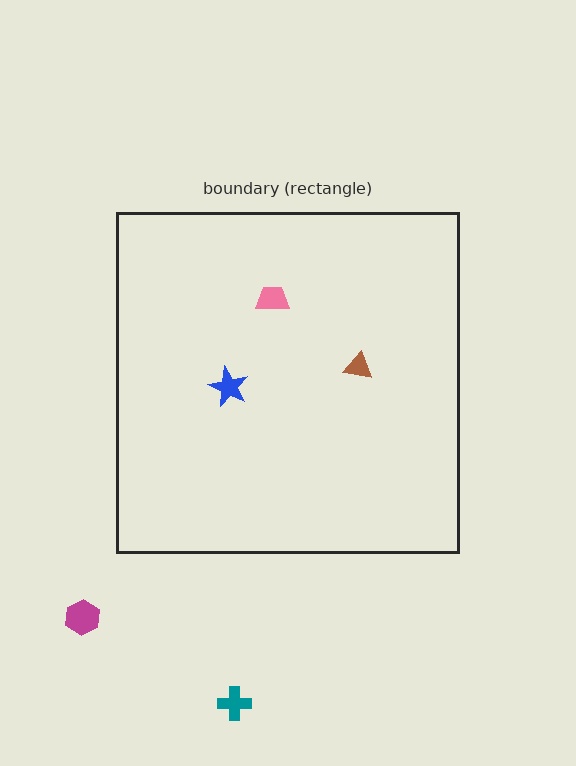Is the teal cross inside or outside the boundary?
Outside.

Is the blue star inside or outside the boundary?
Inside.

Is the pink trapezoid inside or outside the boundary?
Inside.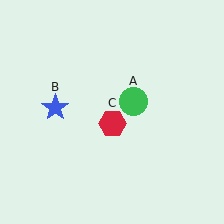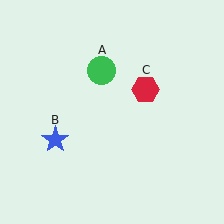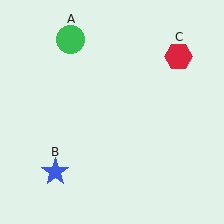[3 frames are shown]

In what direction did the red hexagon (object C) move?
The red hexagon (object C) moved up and to the right.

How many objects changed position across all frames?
3 objects changed position: green circle (object A), blue star (object B), red hexagon (object C).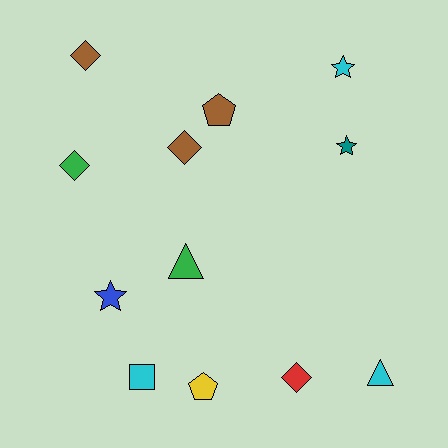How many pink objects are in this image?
There are no pink objects.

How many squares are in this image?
There is 1 square.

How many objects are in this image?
There are 12 objects.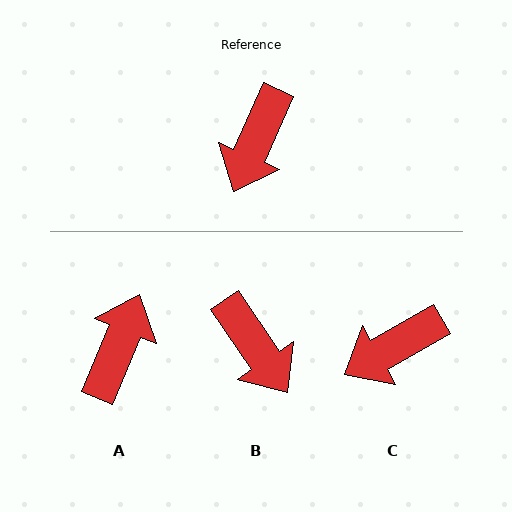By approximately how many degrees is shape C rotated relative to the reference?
Approximately 36 degrees clockwise.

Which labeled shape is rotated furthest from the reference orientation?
A, about 178 degrees away.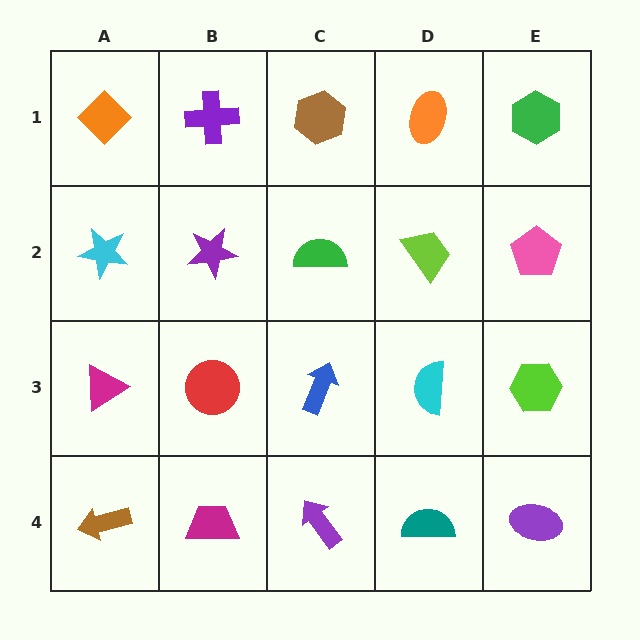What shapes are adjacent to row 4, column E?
A lime hexagon (row 3, column E), a teal semicircle (row 4, column D).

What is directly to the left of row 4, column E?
A teal semicircle.